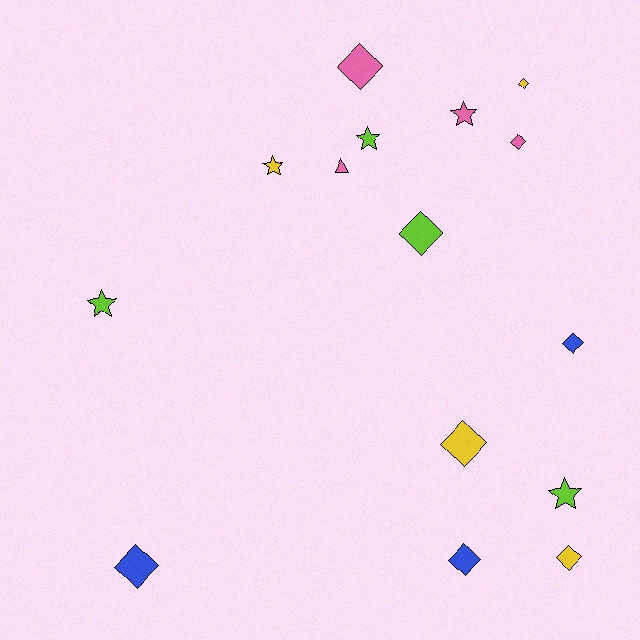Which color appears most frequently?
Pink, with 4 objects.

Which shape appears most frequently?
Diamond, with 9 objects.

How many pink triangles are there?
There is 1 pink triangle.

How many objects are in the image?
There are 15 objects.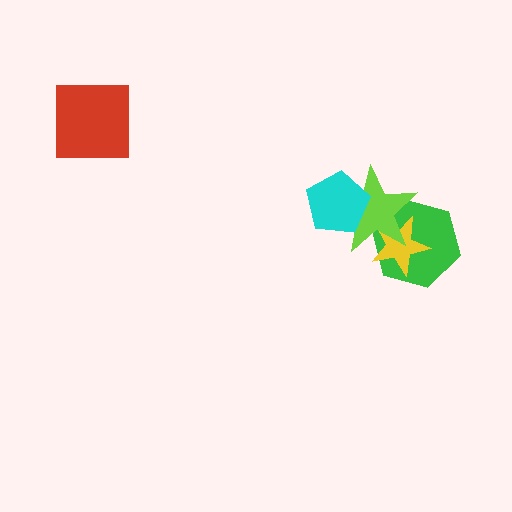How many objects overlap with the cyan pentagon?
1 object overlaps with the cyan pentagon.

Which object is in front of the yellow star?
The lime star is in front of the yellow star.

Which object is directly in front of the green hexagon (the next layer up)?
The yellow star is directly in front of the green hexagon.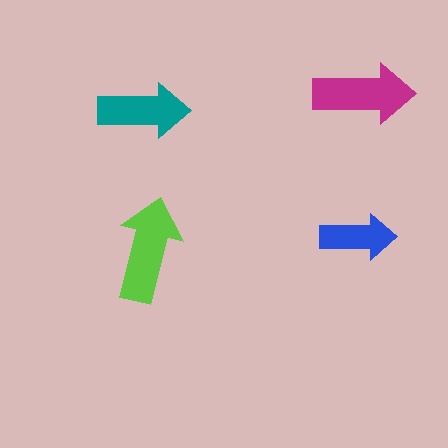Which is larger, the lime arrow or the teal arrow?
The lime one.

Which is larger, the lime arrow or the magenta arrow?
The lime one.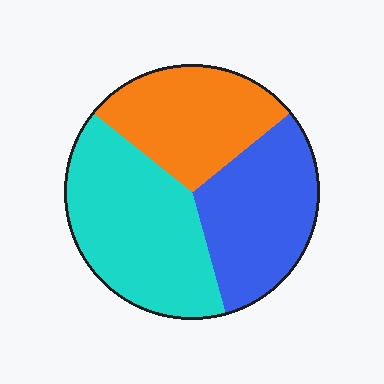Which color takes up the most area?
Cyan, at roughly 40%.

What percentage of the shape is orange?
Orange covers about 30% of the shape.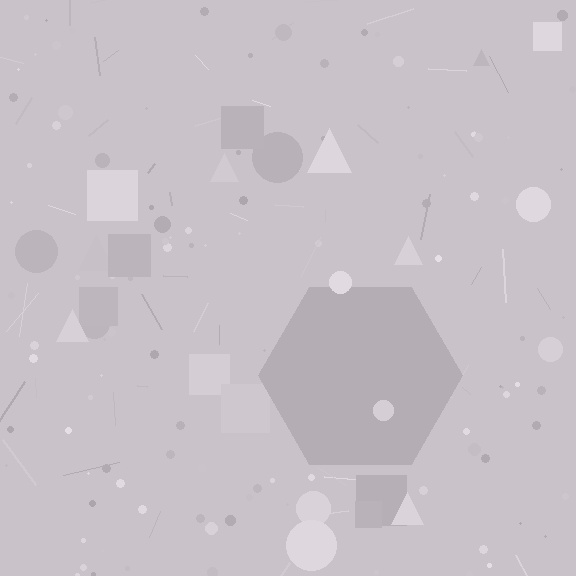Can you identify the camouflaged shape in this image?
The camouflaged shape is a hexagon.